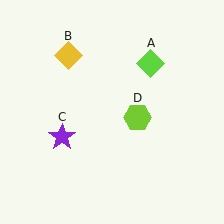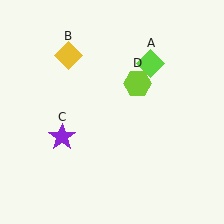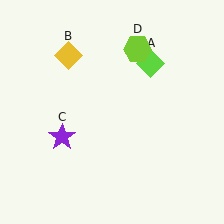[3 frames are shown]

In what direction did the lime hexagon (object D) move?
The lime hexagon (object D) moved up.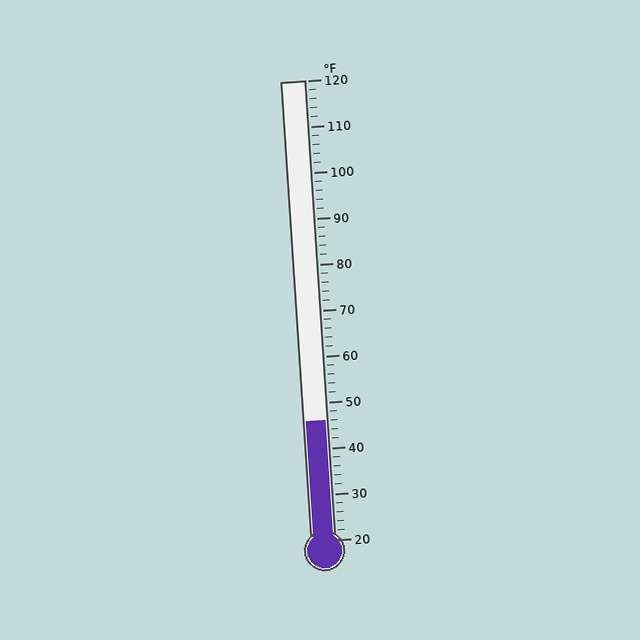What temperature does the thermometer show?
The thermometer shows approximately 46°F.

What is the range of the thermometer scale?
The thermometer scale ranges from 20°F to 120°F.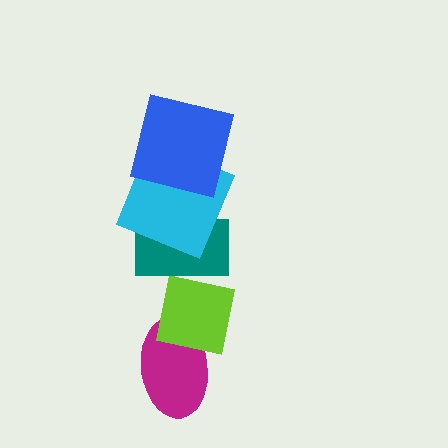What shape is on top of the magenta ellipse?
The lime square is on top of the magenta ellipse.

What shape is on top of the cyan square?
The blue square is on top of the cyan square.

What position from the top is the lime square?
The lime square is 4th from the top.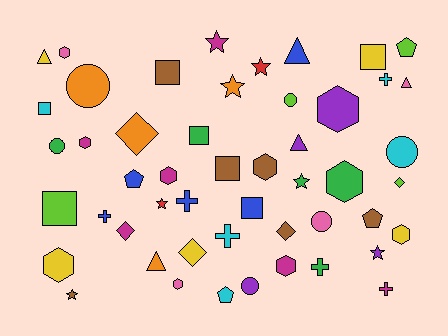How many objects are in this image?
There are 50 objects.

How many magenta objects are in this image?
There are 6 magenta objects.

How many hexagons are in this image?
There are 10 hexagons.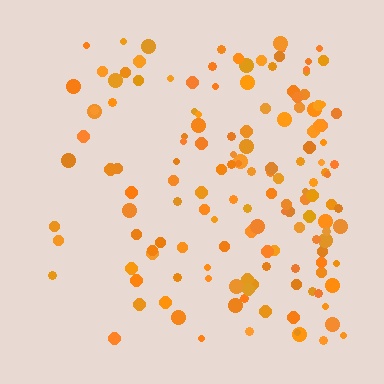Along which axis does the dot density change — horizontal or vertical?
Horizontal.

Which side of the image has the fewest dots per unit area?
The left.